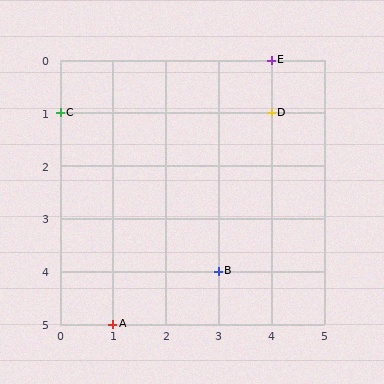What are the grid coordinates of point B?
Point B is at grid coordinates (3, 4).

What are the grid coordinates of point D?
Point D is at grid coordinates (4, 1).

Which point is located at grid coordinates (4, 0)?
Point E is at (4, 0).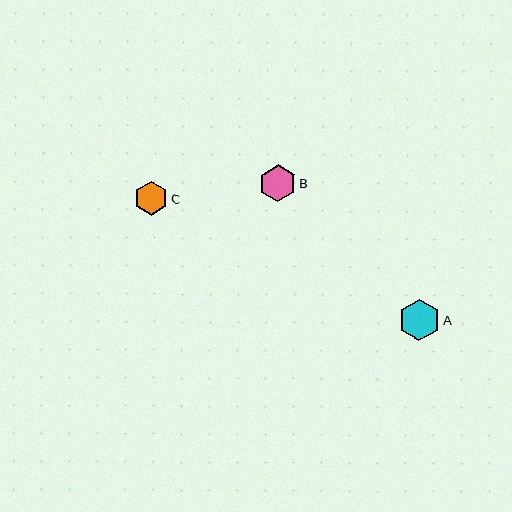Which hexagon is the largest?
Hexagon A is the largest with a size of approximately 41 pixels.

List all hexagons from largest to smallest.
From largest to smallest: A, B, C.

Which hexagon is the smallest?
Hexagon C is the smallest with a size of approximately 34 pixels.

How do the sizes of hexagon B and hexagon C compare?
Hexagon B and hexagon C are approximately the same size.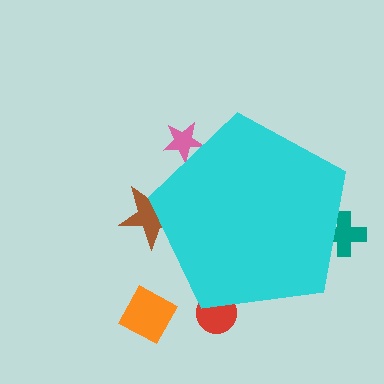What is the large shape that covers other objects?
A cyan pentagon.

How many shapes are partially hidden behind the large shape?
4 shapes are partially hidden.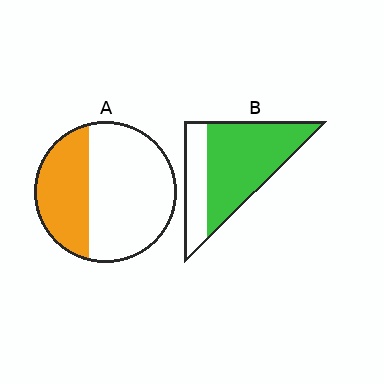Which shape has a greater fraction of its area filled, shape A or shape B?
Shape B.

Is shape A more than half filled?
No.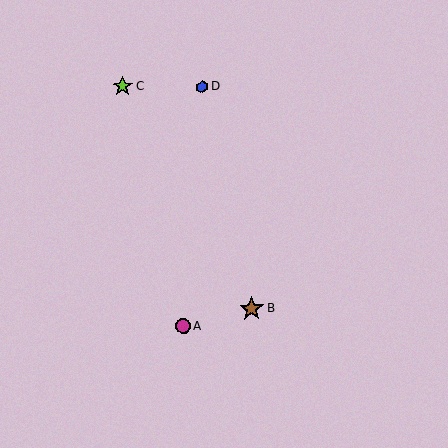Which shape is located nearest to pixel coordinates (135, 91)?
The lime star (labeled C) at (122, 87) is nearest to that location.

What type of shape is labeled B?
Shape B is a brown star.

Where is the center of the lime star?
The center of the lime star is at (122, 87).